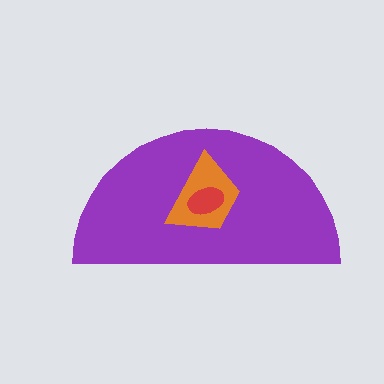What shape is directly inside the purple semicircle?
The orange trapezoid.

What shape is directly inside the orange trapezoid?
The red ellipse.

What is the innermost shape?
The red ellipse.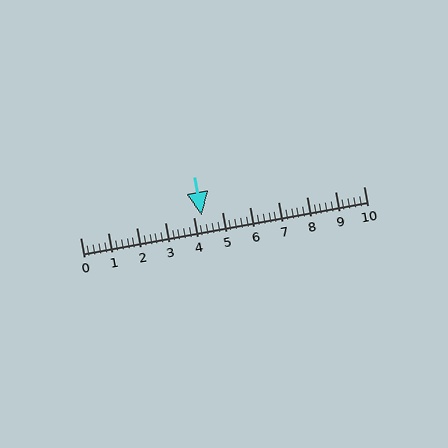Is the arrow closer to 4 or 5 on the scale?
The arrow is closer to 4.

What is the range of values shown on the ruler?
The ruler shows values from 0 to 10.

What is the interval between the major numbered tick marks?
The major tick marks are spaced 1 units apart.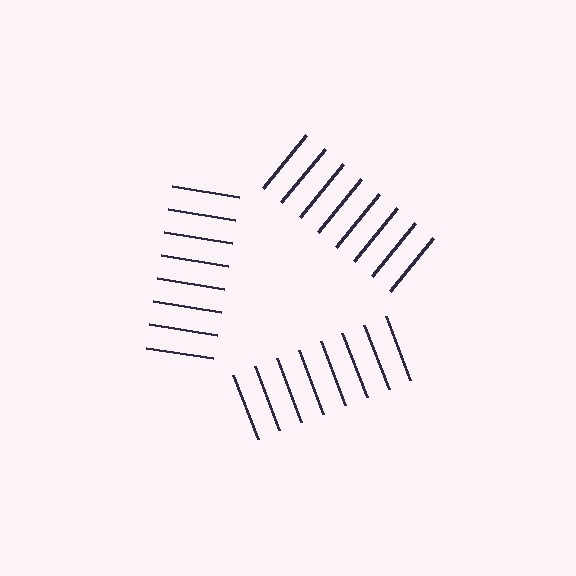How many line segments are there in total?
24 — 8 along each of the 3 edges.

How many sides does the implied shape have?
3 sides — the line-ends trace a triangle.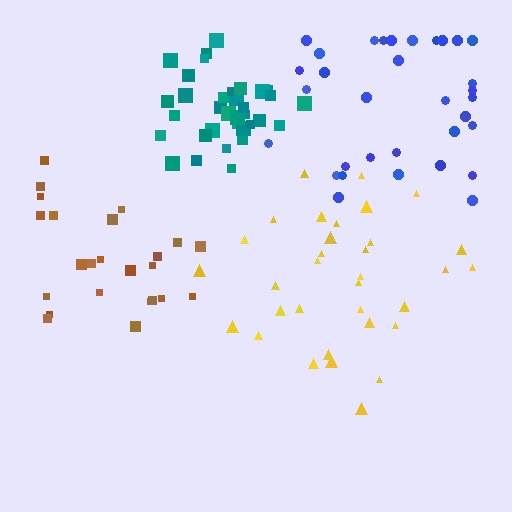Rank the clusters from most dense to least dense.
teal, yellow, blue, brown.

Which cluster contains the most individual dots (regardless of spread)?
Blue (35).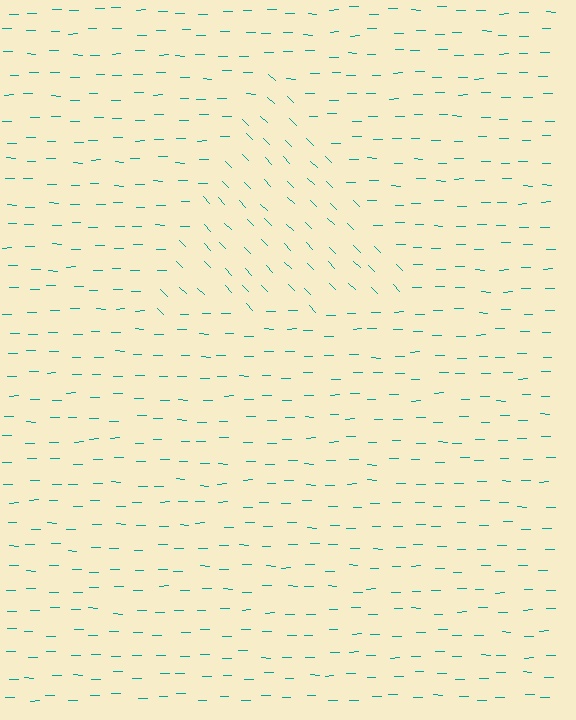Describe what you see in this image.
The image is filled with small teal line segments. A triangle region in the image has lines oriented differently from the surrounding lines, creating a visible texture boundary.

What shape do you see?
I see a triangle.